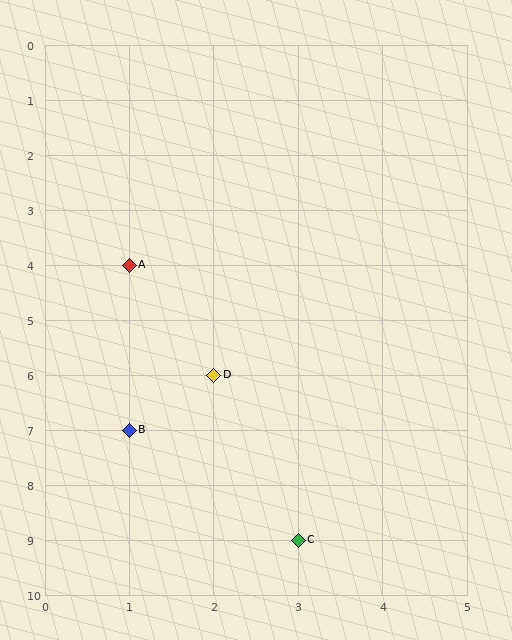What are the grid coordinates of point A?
Point A is at grid coordinates (1, 4).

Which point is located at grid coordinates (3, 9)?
Point C is at (3, 9).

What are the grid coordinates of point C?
Point C is at grid coordinates (3, 9).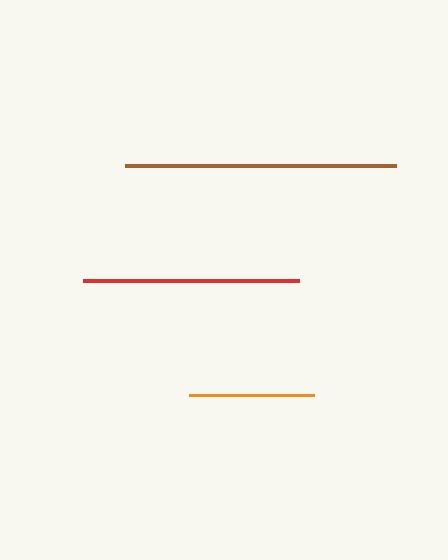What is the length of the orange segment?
The orange segment is approximately 126 pixels long.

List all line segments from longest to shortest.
From longest to shortest: brown, red, orange.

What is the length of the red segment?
The red segment is approximately 216 pixels long.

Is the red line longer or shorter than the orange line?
The red line is longer than the orange line.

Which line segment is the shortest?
The orange line is the shortest at approximately 126 pixels.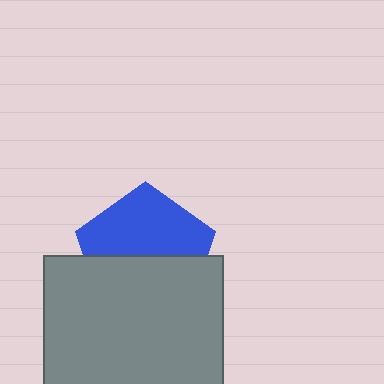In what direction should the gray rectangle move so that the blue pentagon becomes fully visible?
The gray rectangle should move down. That is the shortest direction to clear the overlap and leave the blue pentagon fully visible.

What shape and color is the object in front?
The object in front is a gray rectangle.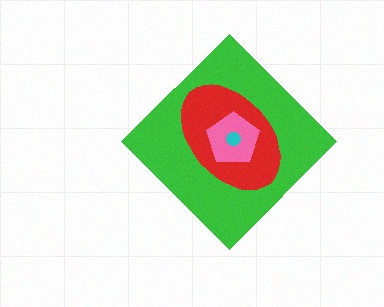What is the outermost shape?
The green diamond.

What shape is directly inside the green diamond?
The red ellipse.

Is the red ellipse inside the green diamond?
Yes.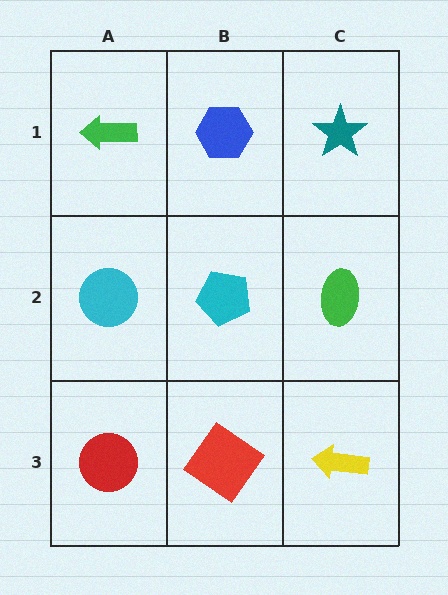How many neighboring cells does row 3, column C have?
2.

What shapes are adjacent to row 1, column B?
A cyan pentagon (row 2, column B), a green arrow (row 1, column A), a teal star (row 1, column C).